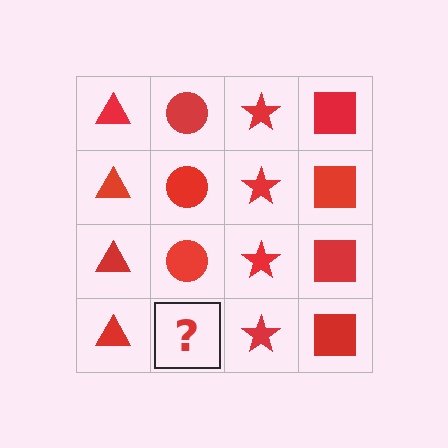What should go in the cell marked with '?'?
The missing cell should contain a red circle.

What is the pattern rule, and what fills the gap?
The rule is that each column has a consistent shape. The gap should be filled with a red circle.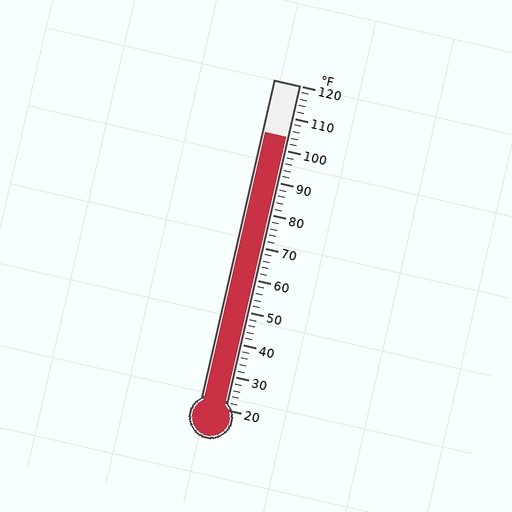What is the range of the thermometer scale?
The thermometer scale ranges from 20°F to 120°F.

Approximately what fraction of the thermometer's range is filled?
The thermometer is filled to approximately 85% of its range.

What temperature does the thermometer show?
The thermometer shows approximately 104°F.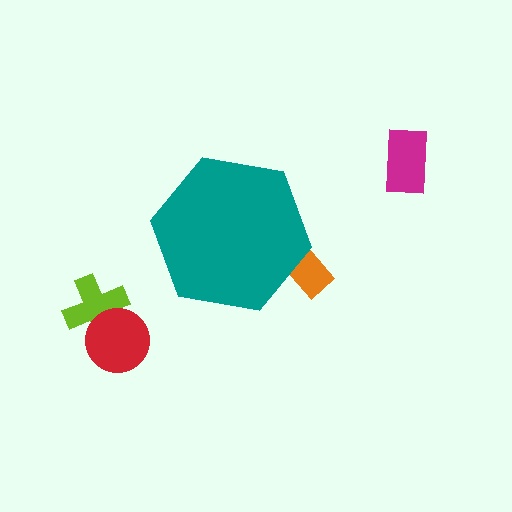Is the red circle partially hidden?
No, the red circle is fully visible.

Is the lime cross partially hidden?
No, the lime cross is fully visible.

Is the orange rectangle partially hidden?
Yes, the orange rectangle is partially hidden behind the teal hexagon.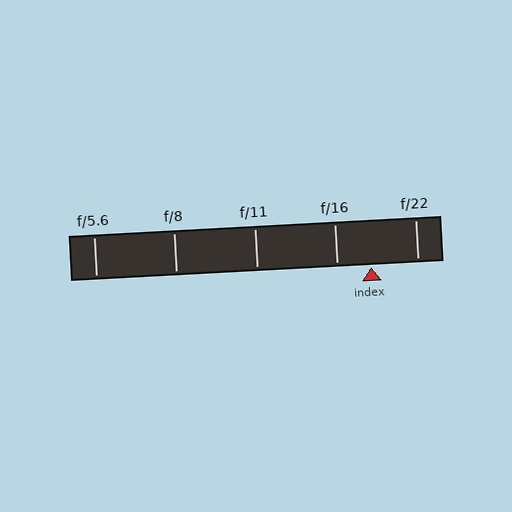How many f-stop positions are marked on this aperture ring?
There are 5 f-stop positions marked.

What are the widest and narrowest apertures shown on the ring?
The widest aperture shown is f/5.6 and the narrowest is f/22.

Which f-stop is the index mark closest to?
The index mark is closest to f/16.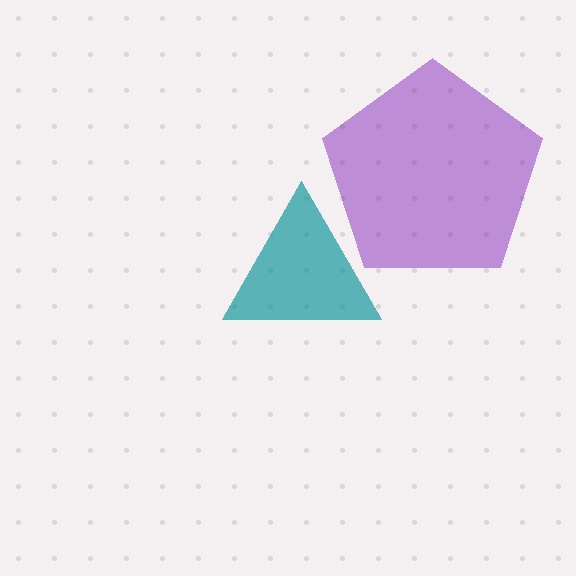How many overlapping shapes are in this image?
There are 2 overlapping shapes in the image.